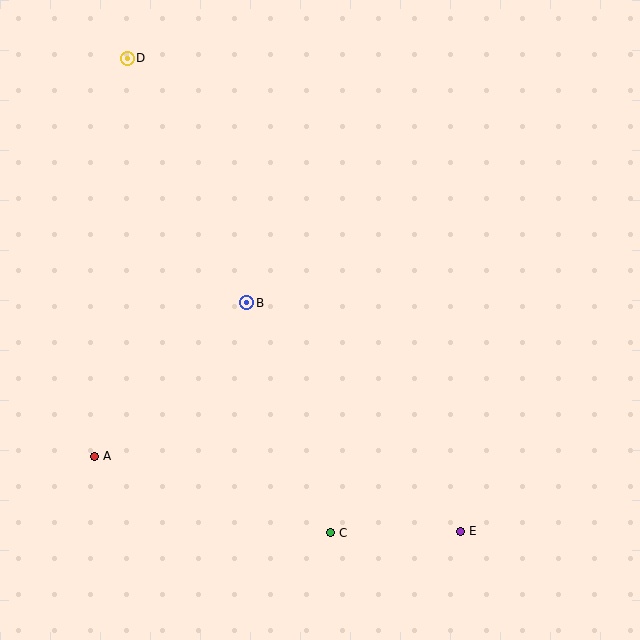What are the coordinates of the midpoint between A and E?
The midpoint between A and E is at (277, 494).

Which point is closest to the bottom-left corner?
Point A is closest to the bottom-left corner.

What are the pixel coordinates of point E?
Point E is at (460, 531).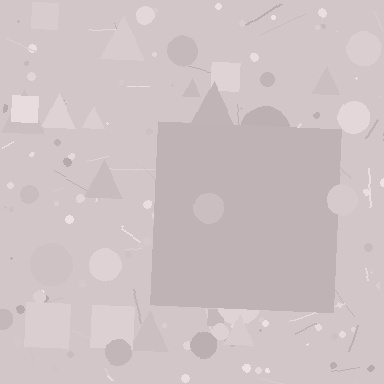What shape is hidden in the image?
A square is hidden in the image.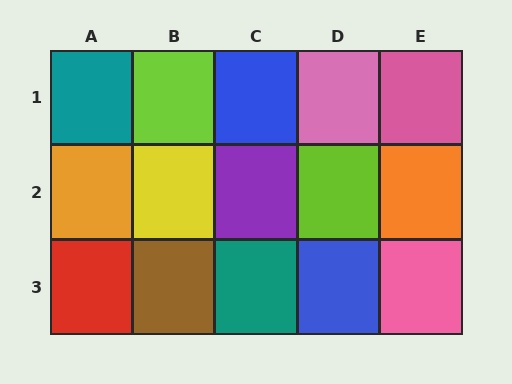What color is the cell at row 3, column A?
Red.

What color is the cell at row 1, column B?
Lime.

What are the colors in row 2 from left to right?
Orange, yellow, purple, lime, orange.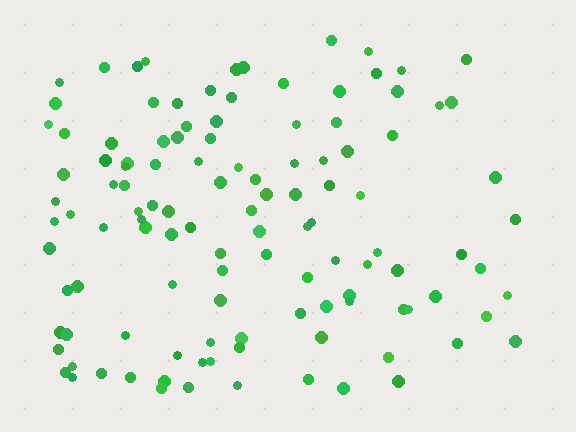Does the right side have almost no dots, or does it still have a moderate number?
Still a moderate number, just noticeably fewer than the left.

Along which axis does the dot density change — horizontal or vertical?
Horizontal.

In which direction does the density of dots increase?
From right to left, with the left side densest.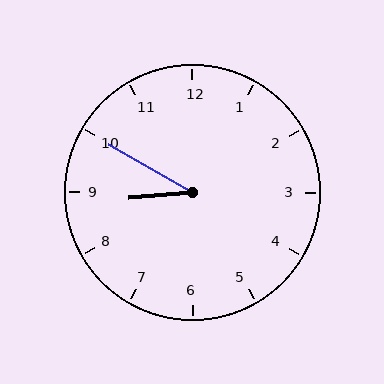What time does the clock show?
8:50.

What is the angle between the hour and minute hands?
Approximately 35 degrees.